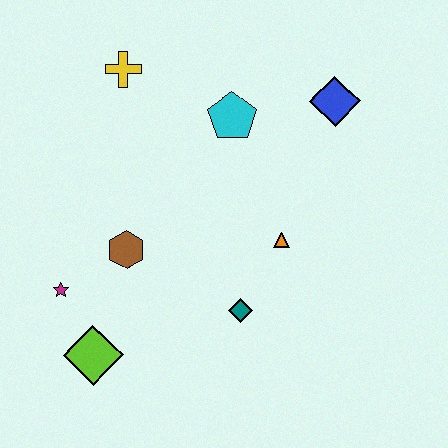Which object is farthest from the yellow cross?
The lime diamond is farthest from the yellow cross.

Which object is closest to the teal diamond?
The orange triangle is closest to the teal diamond.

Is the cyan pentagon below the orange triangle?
No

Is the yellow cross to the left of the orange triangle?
Yes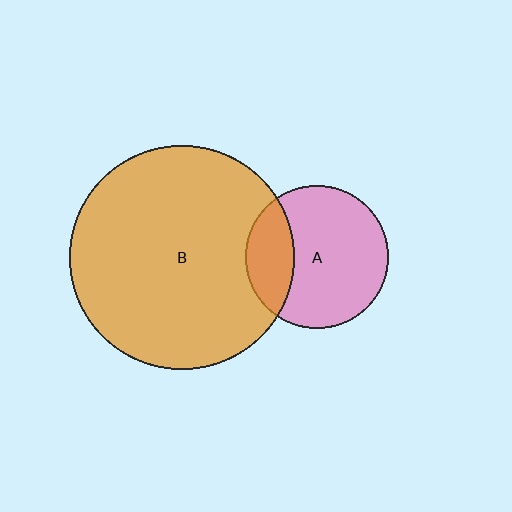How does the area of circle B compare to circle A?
Approximately 2.5 times.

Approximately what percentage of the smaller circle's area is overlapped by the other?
Approximately 25%.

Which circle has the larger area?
Circle B (orange).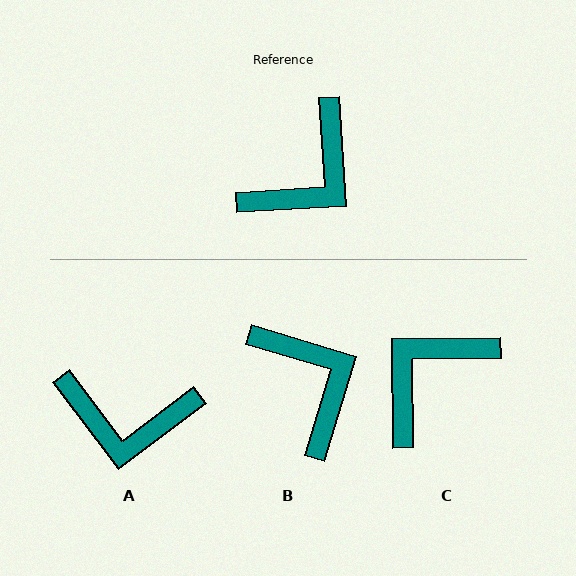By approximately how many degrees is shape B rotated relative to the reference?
Approximately 70 degrees counter-clockwise.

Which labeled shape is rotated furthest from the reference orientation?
C, about 177 degrees away.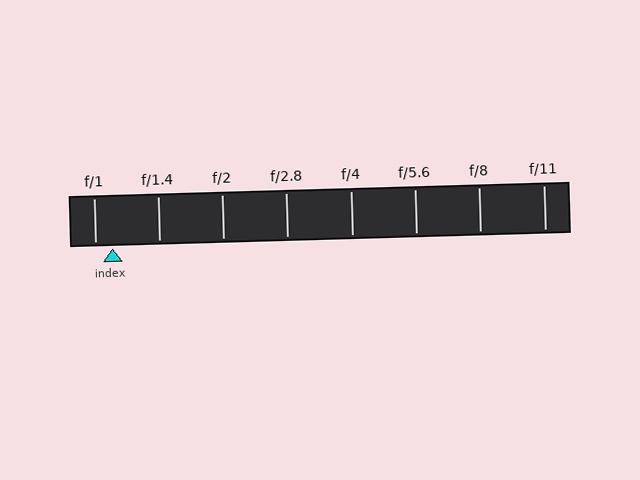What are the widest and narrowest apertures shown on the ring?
The widest aperture shown is f/1 and the narrowest is f/11.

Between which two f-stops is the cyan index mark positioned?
The index mark is between f/1 and f/1.4.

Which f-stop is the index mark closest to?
The index mark is closest to f/1.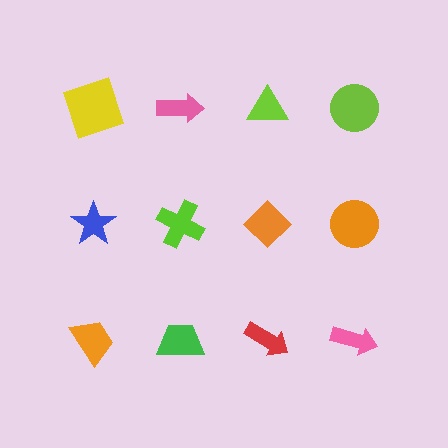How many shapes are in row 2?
4 shapes.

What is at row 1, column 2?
A pink arrow.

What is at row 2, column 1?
A blue star.